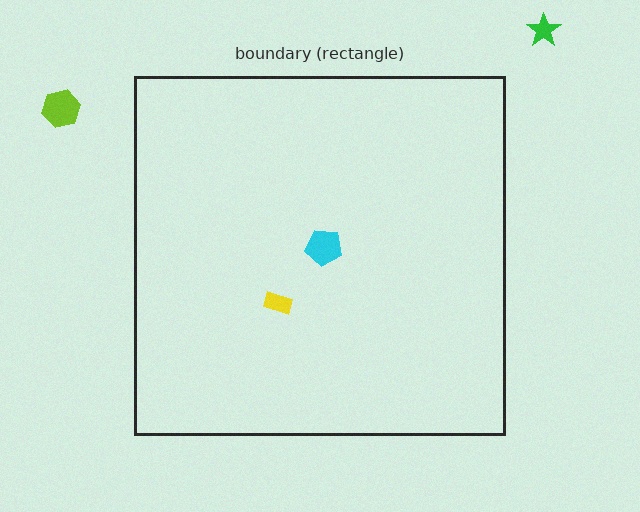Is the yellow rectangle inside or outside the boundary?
Inside.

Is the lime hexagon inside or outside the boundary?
Outside.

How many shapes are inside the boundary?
2 inside, 2 outside.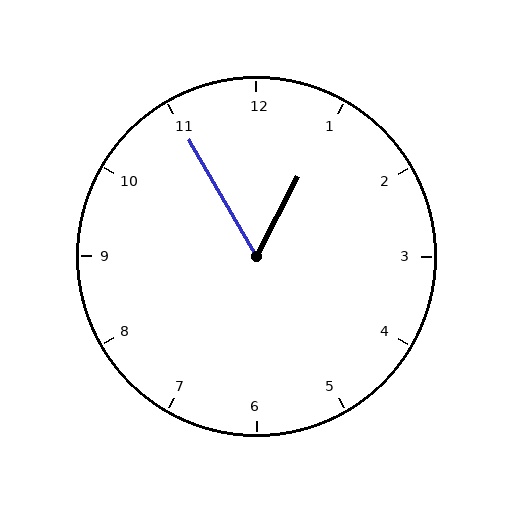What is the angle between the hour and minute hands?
Approximately 58 degrees.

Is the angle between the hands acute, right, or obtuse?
It is acute.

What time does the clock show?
12:55.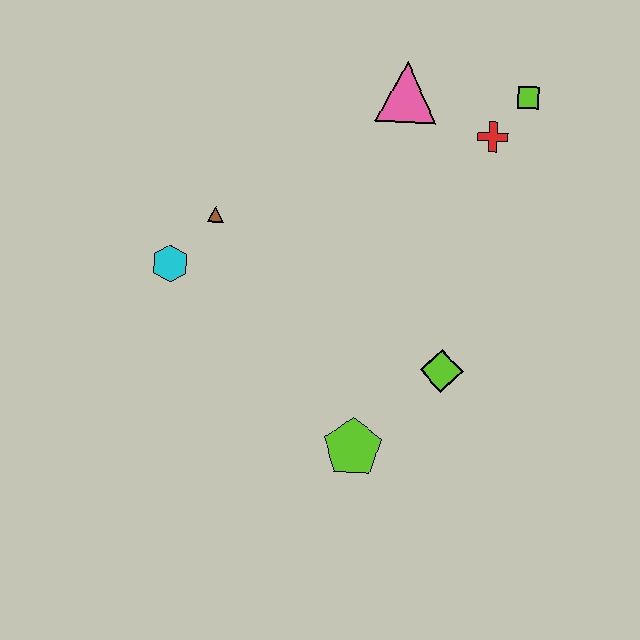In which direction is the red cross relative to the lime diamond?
The red cross is above the lime diamond.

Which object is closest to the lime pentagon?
The lime diamond is closest to the lime pentagon.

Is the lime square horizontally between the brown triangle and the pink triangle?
No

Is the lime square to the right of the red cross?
Yes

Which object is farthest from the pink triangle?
The lime pentagon is farthest from the pink triangle.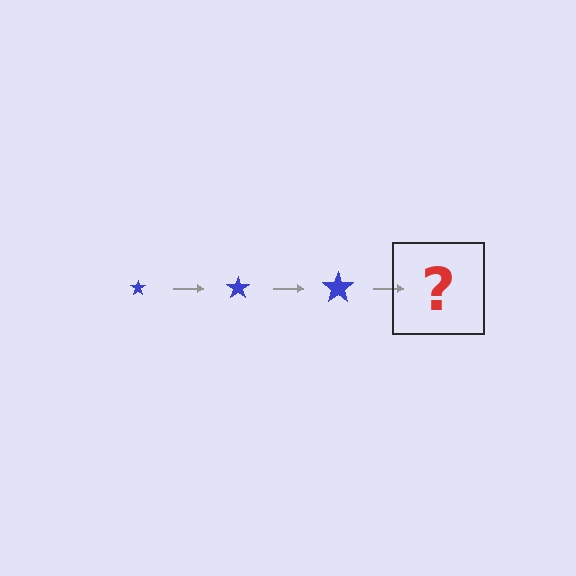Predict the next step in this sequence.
The next step is a blue star, larger than the previous one.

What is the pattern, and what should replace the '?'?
The pattern is that the star gets progressively larger each step. The '?' should be a blue star, larger than the previous one.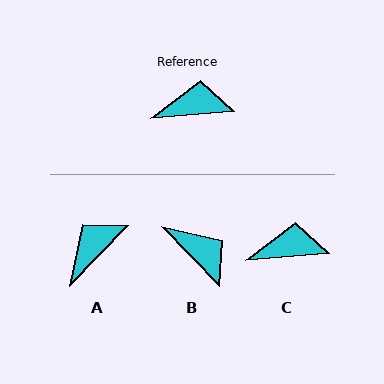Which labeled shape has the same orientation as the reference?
C.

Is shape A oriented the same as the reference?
No, it is off by about 42 degrees.